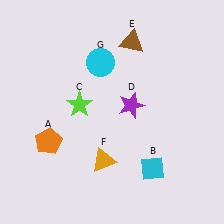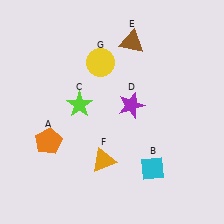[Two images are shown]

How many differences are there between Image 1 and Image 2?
There is 1 difference between the two images.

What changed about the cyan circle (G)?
In Image 1, G is cyan. In Image 2, it changed to yellow.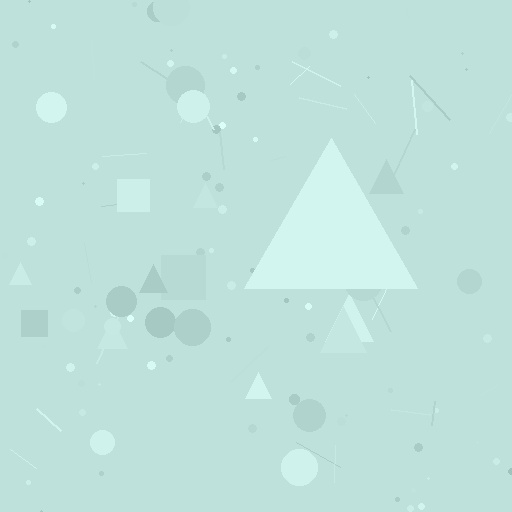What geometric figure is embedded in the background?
A triangle is embedded in the background.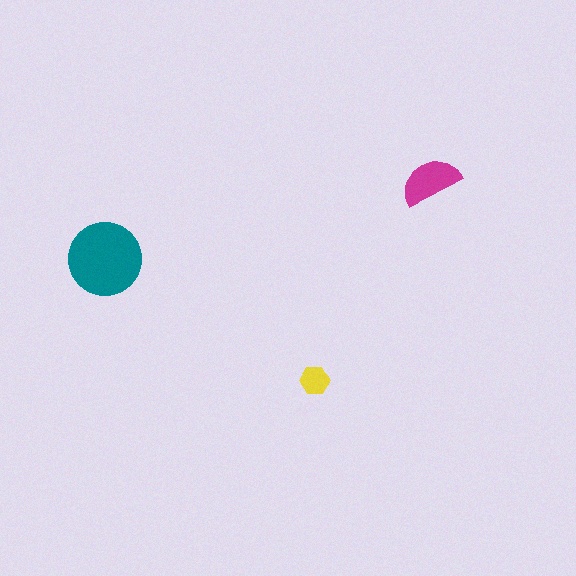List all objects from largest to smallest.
The teal circle, the magenta semicircle, the yellow hexagon.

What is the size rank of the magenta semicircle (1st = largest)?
2nd.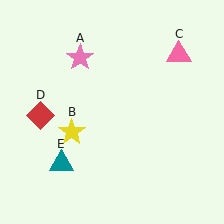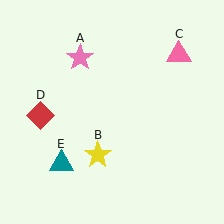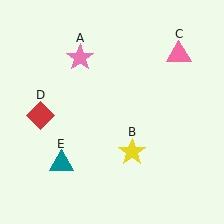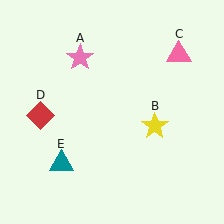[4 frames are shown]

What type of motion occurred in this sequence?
The yellow star (object B) rotated counterclockwise around the center of the scene.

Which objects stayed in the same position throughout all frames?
Pink star (object A) and pink triangle (object C) and red diamond (object D) and teal triangle (object E) remained stationary.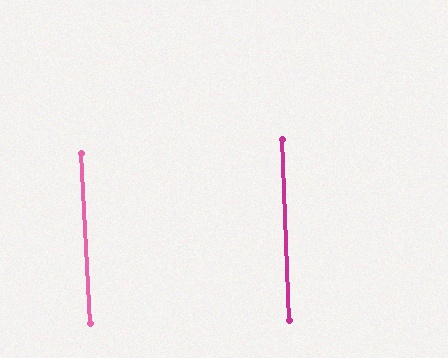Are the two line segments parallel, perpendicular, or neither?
Parallel — their directions differ by only 0.8°.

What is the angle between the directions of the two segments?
Approximately 1 degree.